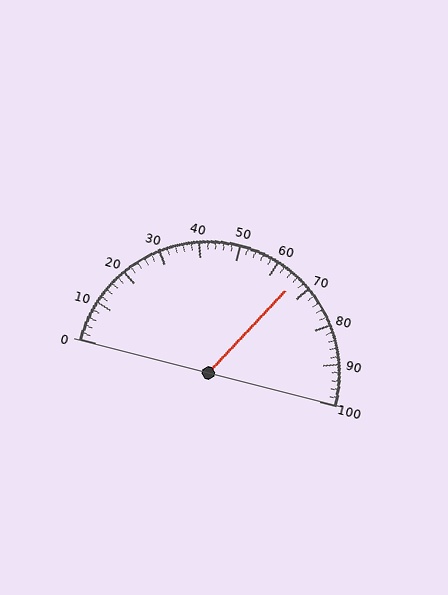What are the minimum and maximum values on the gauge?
The gauge ranges from 0 to 100.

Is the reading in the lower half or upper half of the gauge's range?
The reading is in the upper half of the range (0 to 100).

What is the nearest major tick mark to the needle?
The nearest major tick mark is 70.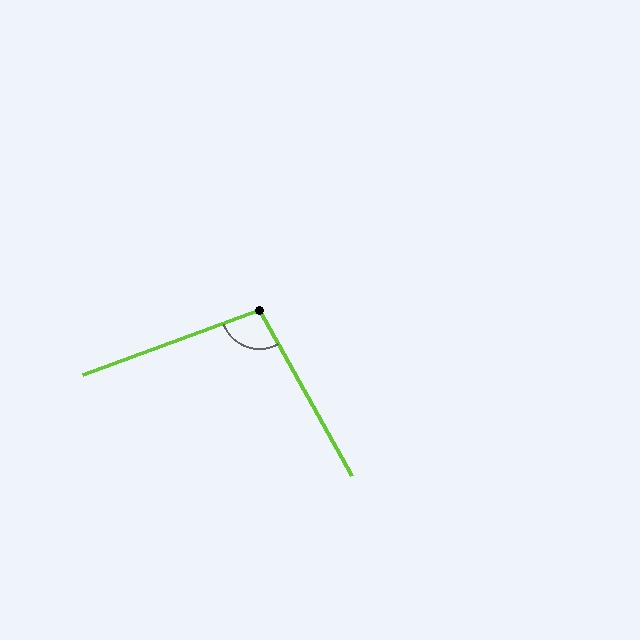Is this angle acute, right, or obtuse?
It is obtuse.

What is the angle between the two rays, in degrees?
Approximately 99 degrees.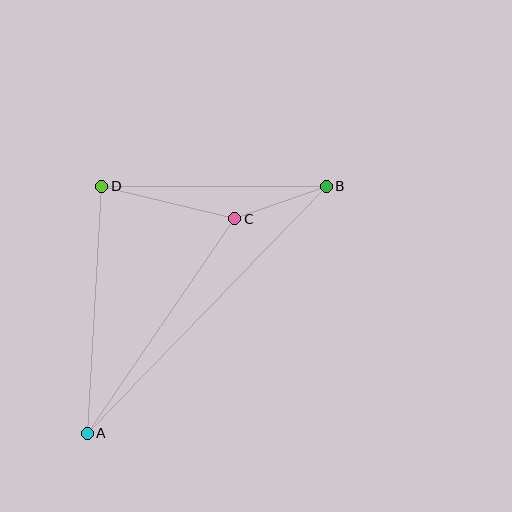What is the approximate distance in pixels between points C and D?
The distance between C and D is approximately 137 pixels.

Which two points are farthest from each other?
Points A and B are farthest from each other.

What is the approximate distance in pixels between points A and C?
The distance between A and C is approximately 260 pixels.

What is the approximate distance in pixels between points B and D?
The distance between B and D is approximately 225 pixels.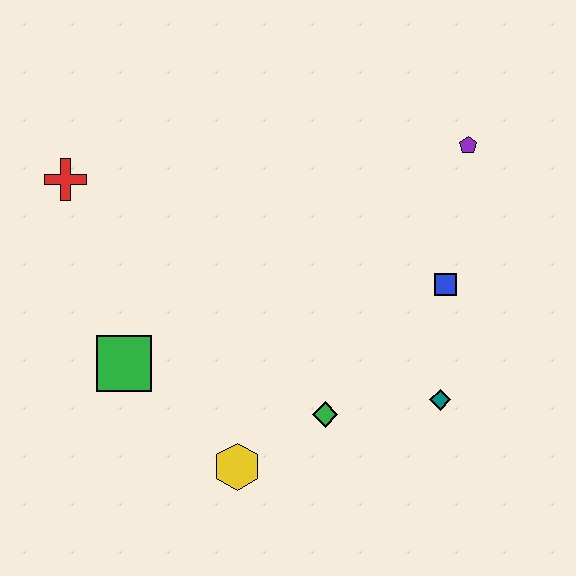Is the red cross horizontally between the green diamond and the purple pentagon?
No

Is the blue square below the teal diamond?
No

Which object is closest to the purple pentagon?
The blue square is closest to the purple pentagon.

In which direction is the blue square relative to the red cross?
The blue square is to the right of the red cross.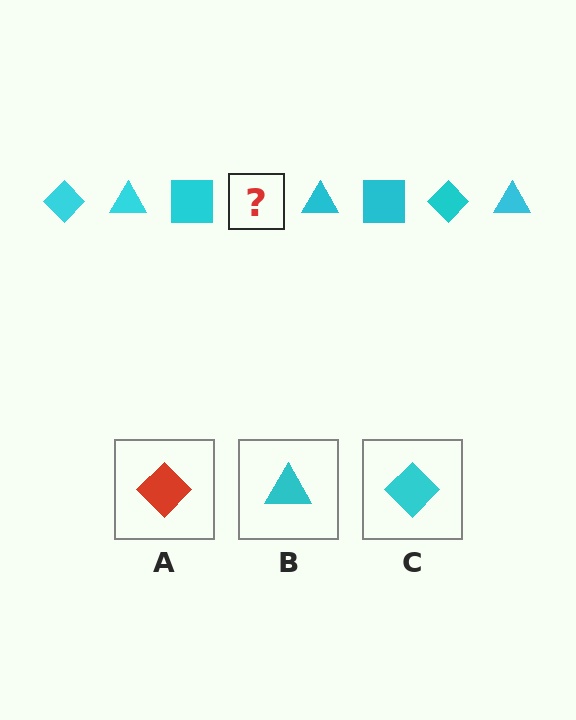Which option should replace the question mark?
Option C.